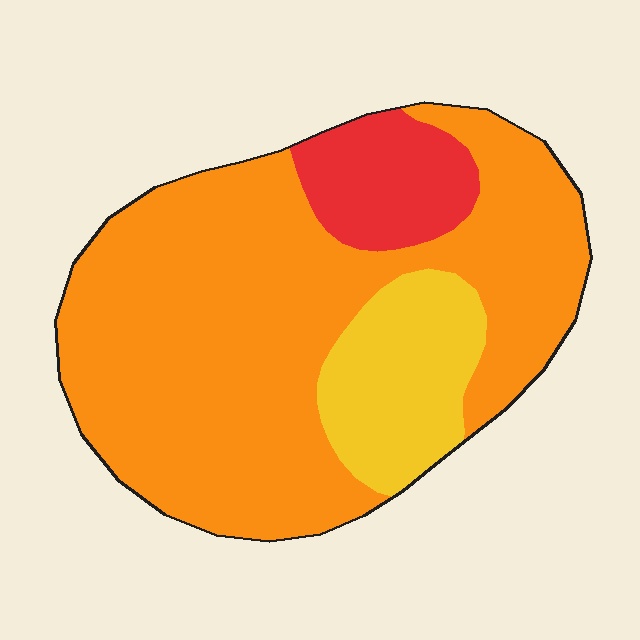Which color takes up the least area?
Red, at roughly 10%.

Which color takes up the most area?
Orange, at roughly 70%.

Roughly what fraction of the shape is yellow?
Yellow takes up less than a quarter of the shape.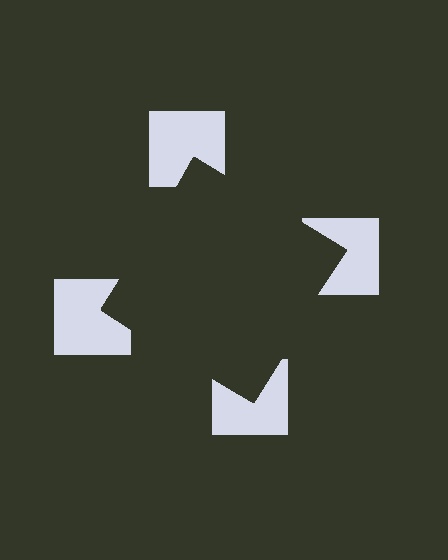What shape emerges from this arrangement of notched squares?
An illusory square — its edges are inferred from the aligned wedge cuts in the notched squares, not physically drawn.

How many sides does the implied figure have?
4 sides.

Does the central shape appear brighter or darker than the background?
It typically appears slightly darker than the background, even though no actual brightness change is drawn.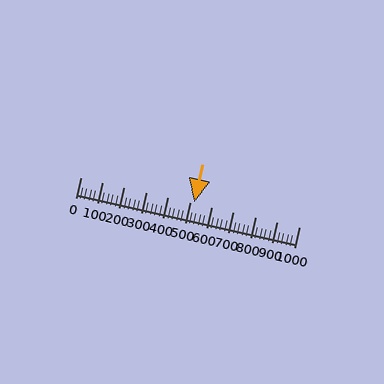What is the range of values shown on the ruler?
The ruler shows values from 0 to 1000.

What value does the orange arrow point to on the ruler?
The orange arrow points to approximately 520.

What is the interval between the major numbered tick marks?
The major tick marks are spaced 100 units apart.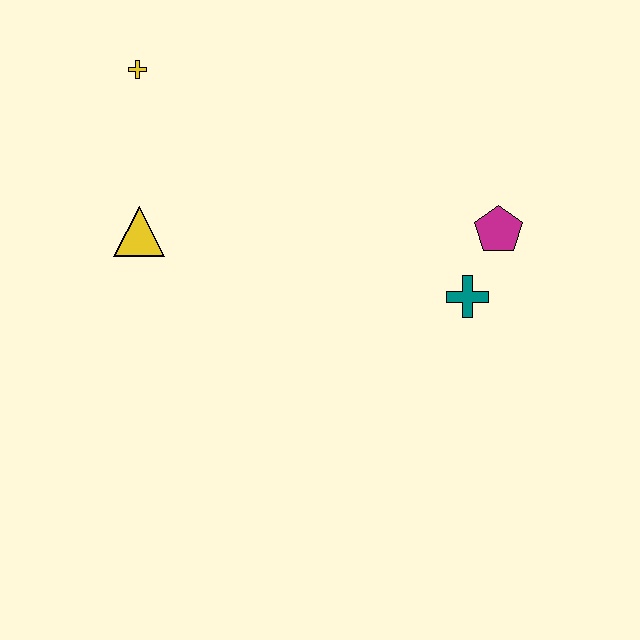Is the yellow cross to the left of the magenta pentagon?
Yes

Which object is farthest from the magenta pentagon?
The yellow cross is farthest from the magenta pentagon.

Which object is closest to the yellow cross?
The yellow triangle is closest to the yellow cross.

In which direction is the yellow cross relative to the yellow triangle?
The yellow cross is above the yellow triangle.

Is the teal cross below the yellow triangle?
Yes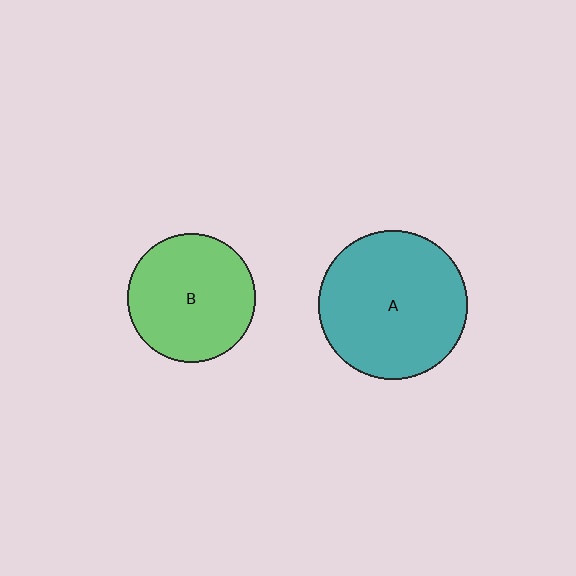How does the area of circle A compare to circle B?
Approximately 1.3 times.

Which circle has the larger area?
Circle A (teal).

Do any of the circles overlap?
No, none of the circles overlap.